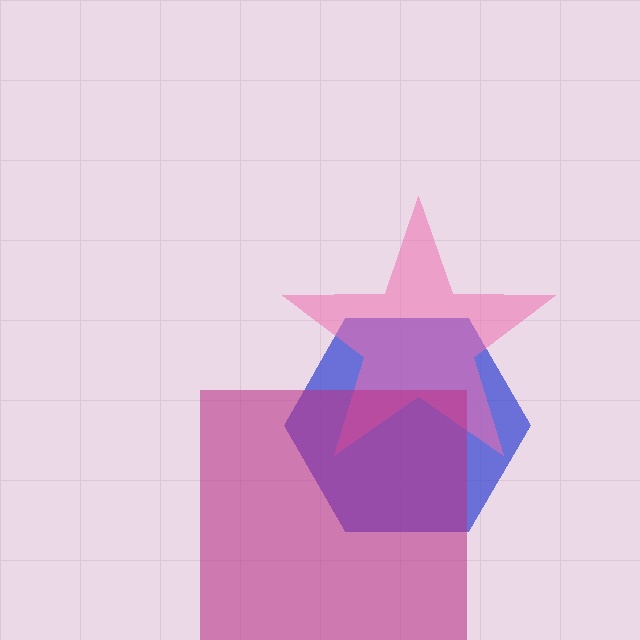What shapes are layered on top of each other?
The layered shapes are: a blue hexagon, a pink star, a magenta square.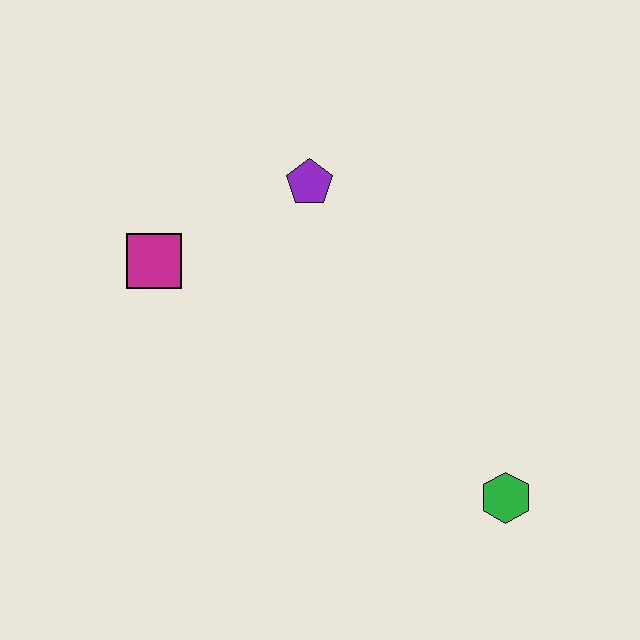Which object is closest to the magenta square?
The purple pentagon is closest to the magenta square.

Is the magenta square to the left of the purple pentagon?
Yes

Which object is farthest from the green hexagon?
The magenta square is farthest from the green hexagon.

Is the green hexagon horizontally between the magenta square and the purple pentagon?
No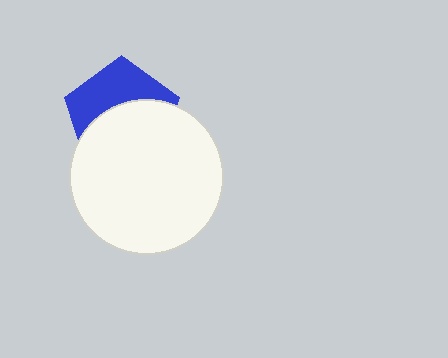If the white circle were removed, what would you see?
You would see the complete blue pentagon.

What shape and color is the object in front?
The object in front is a white circle.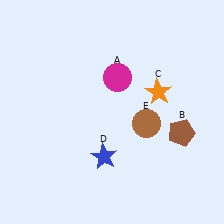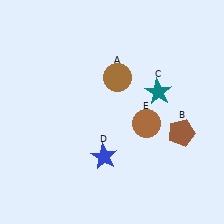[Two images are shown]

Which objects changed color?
A changed from magenta to brown. C changed from orange to teal.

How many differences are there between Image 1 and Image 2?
There are 2 differences between the two images.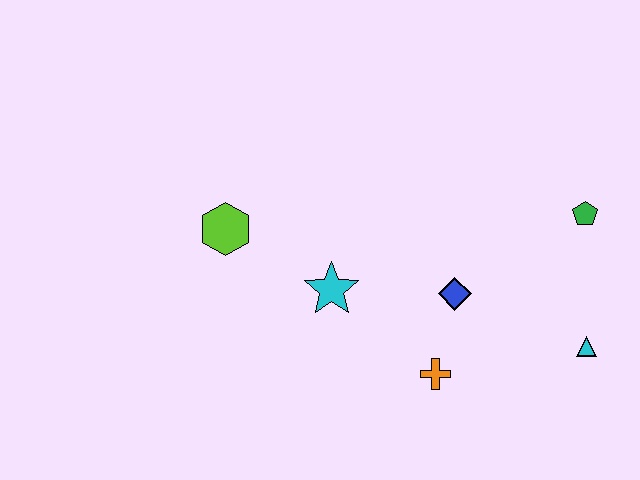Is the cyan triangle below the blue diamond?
Yes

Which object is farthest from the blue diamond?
The lime hexagon is farthest from the blue diamond.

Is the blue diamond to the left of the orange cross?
No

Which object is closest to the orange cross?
The blue diamond is closest to the orange cross.